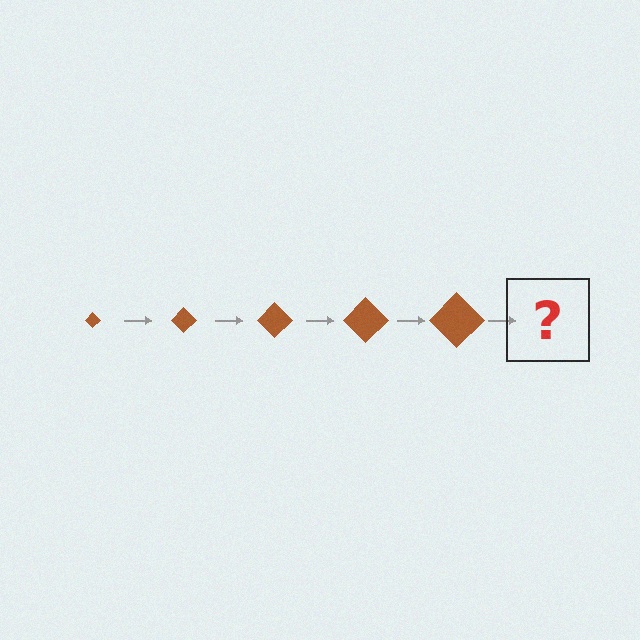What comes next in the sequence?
The next element should be a brown diamond, larger than the previous one.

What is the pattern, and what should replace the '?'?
The pattern is that the diamond gets progressively larger each step. The '?' should be a brown diamond, larger than the previous one.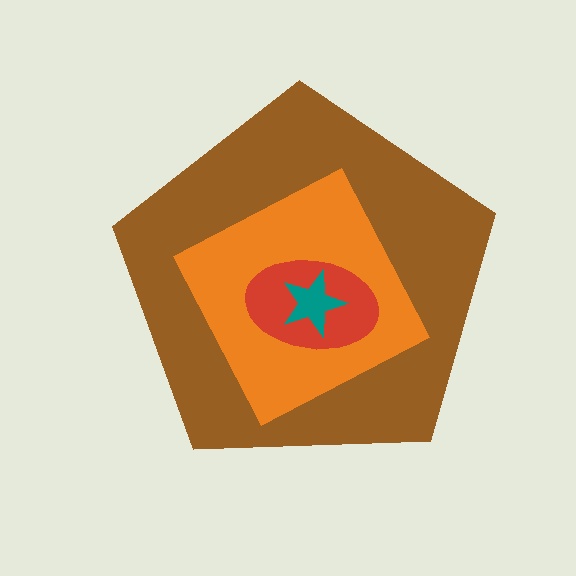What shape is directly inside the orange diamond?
The red ellipse.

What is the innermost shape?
The teal star.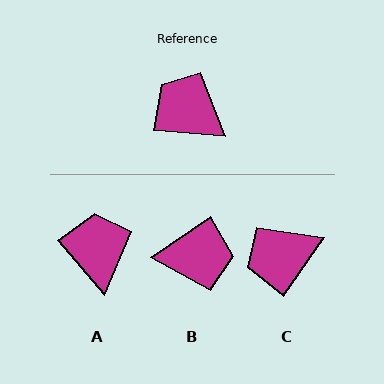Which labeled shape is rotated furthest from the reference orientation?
B, about 140 degrees away.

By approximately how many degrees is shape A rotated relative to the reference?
Approximately 44 degrees clockwise.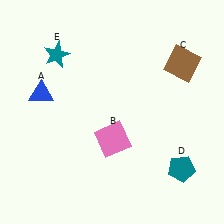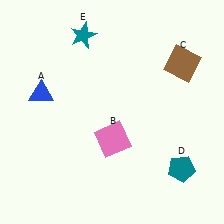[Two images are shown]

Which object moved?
The teal star (E) moved right.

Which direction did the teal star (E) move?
The teal star (E) moved right.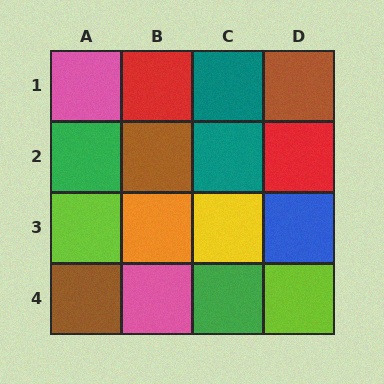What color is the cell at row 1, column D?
Brown.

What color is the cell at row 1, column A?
Pink.